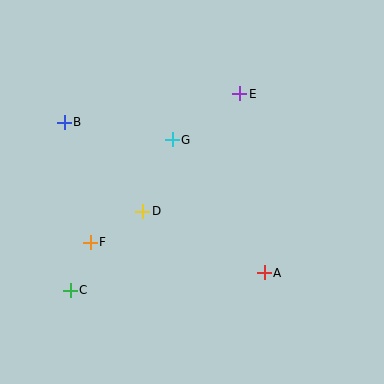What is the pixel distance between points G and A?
The distance between G and A is 162 pixels.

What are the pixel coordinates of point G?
Point G is at (172, 140).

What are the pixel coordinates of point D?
Point D is at (143, 211).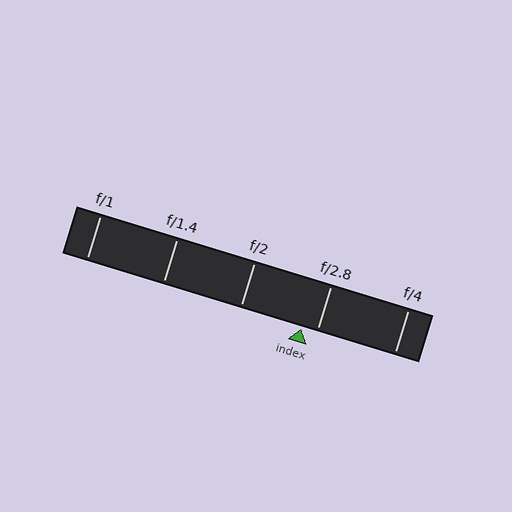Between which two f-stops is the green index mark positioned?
The index mark is between f/2 and f/2.8.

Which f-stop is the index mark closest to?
The index mark is closest to f/2.8.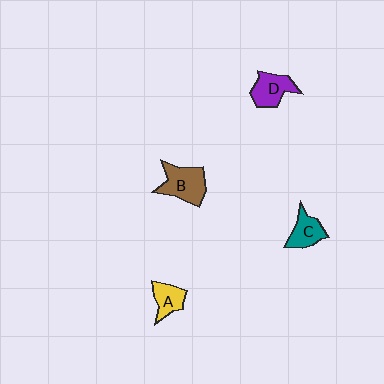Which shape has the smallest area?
Shape A (yellow).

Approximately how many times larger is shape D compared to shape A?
Approximately 1.3 times.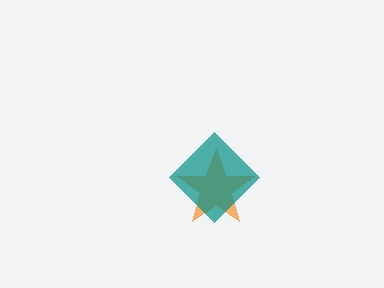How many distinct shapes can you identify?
There are 2 distinct shapes: an orange star, a teal diamond.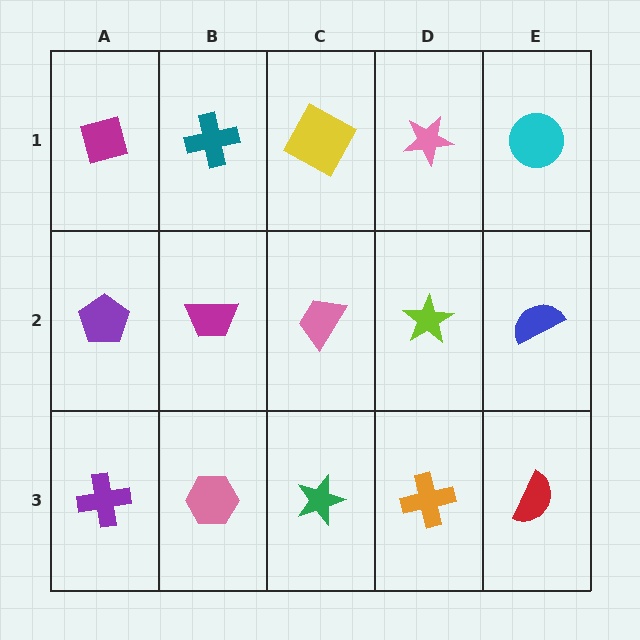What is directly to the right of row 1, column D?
A cyan circle.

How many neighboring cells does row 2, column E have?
3.